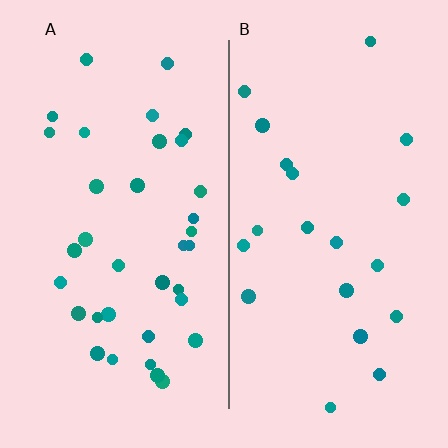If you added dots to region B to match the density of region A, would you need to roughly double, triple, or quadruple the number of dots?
Approximately double.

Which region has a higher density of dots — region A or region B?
A (the left).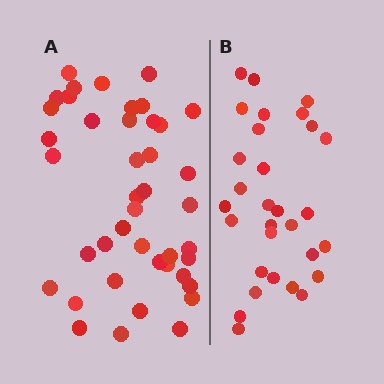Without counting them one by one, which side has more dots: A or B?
Region A (the left region) has more dots.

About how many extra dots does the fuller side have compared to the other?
Region A has roughly 12 or so more dots than region B.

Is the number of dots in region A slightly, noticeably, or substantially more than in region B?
Region A has noticeably more, but not dramatically so. The ratio is roughly 1.4 to 1.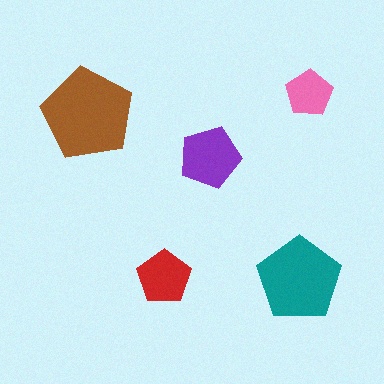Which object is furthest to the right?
The pink pentagon is rightmost.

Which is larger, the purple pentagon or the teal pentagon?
The teal one.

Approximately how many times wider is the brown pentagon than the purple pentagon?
About 1.5 times wider.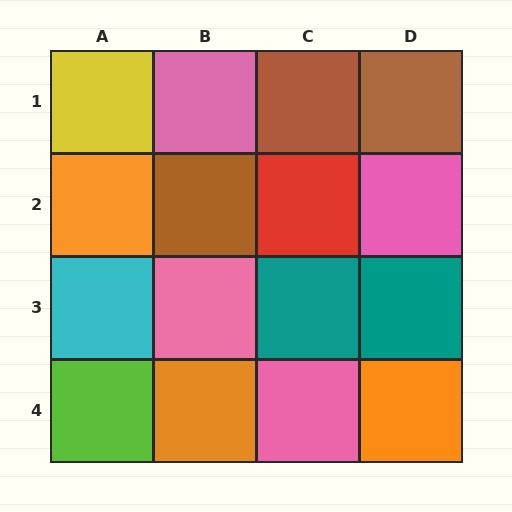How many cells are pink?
4 cells are pink.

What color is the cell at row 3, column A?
Cyan.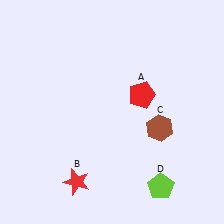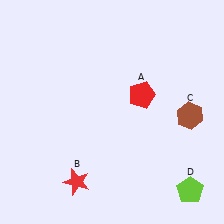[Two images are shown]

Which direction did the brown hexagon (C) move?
The brown hexagon (C) moved right.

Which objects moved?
The objects that moved are: the brown hexagon (C), the lime pentagon (D).